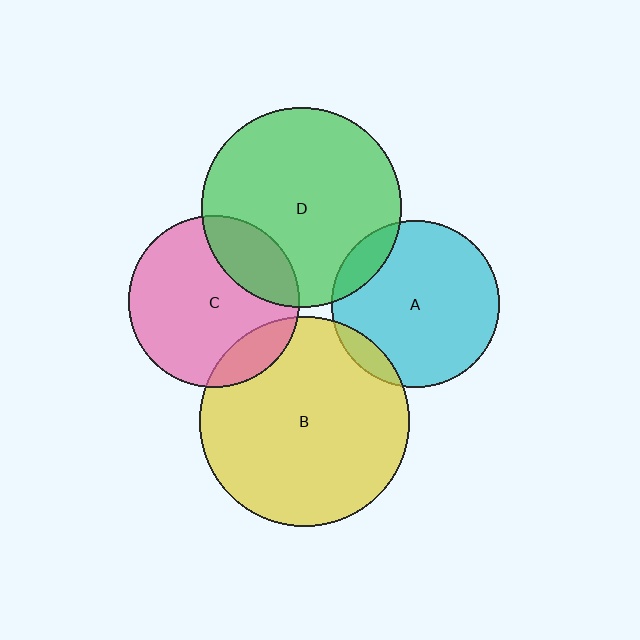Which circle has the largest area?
Circle B (yellow).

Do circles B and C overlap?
Yes.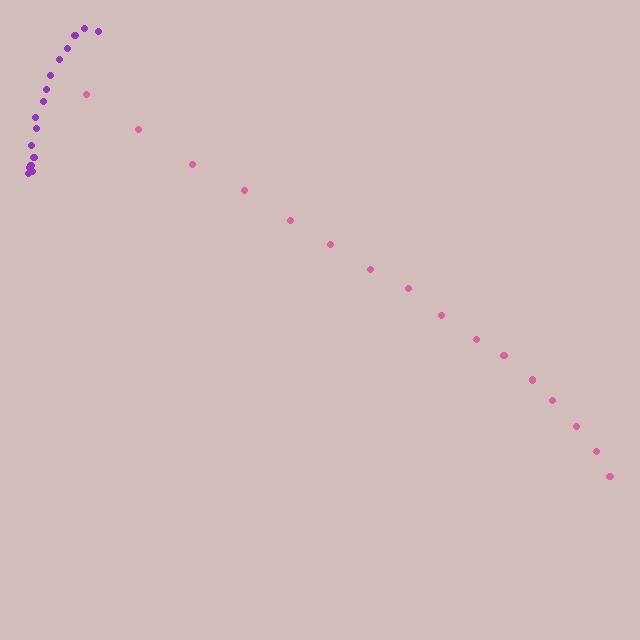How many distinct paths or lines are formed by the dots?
There are 2 distinct paths.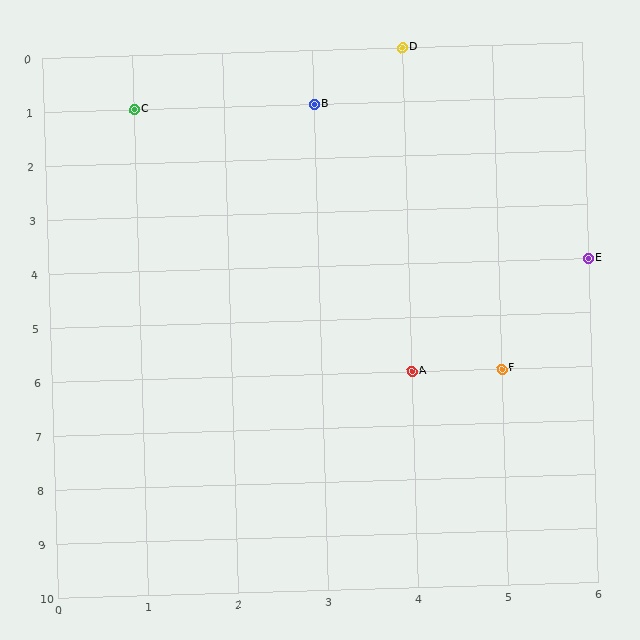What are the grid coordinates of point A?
Point A is at grid coordinates (4, 6).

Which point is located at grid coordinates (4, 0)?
Point D is at (4, 0).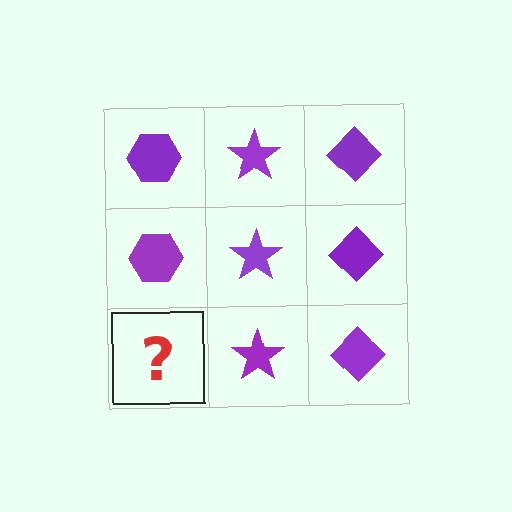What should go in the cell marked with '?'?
The missing cell should contain a purple hexagon.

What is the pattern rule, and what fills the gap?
The rule is that each column has a consistent shape. The gap should be filled with a purple hexagon.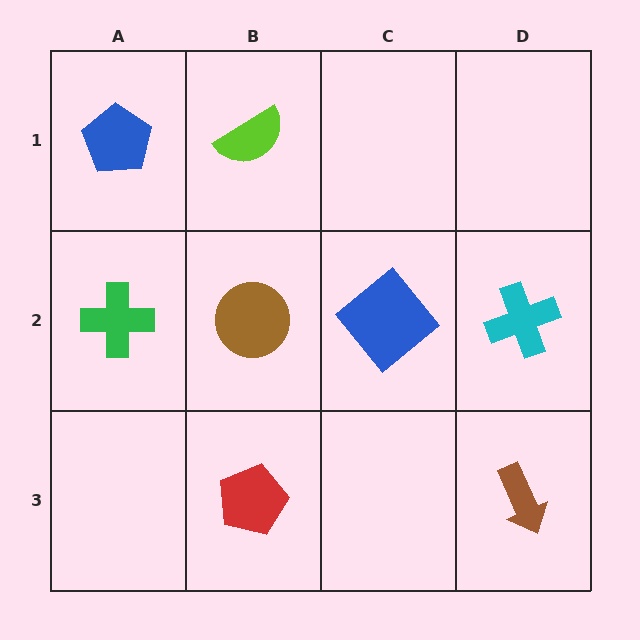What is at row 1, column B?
A lime semicircle.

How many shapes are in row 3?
2 shapes.